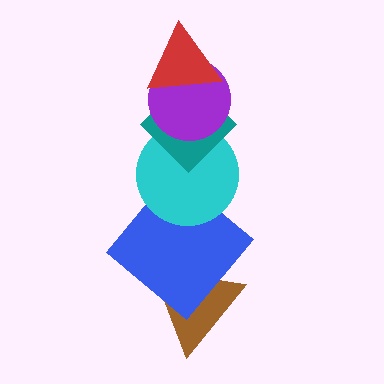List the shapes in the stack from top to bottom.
From top to bottom: the red triangle, the purple circle, the teal diamond, the cyan circle, the blue diamond, the brown triangle.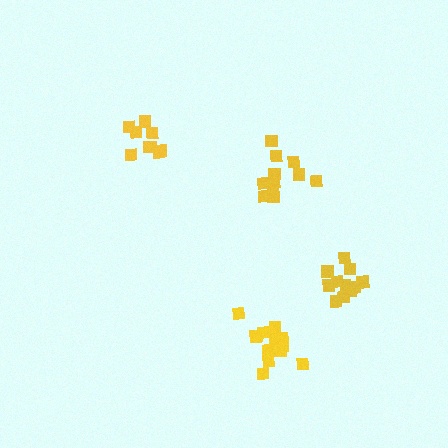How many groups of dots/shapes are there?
There are 4 groups.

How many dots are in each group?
Group 1: 15 dots, Group 2: 12 dots, Group 3: 9 dots, Group 4: 13 dots (49 total).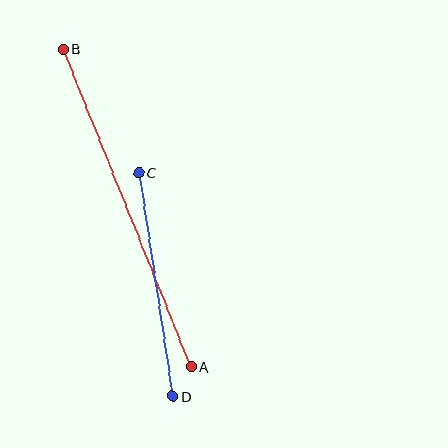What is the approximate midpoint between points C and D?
The midpoint is at approximately (156, 285) pixels.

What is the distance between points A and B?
The distance is approximately 342 pixels.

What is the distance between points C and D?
The distance is approximately 226 pixels.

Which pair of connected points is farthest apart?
Points A and B are farthest apart.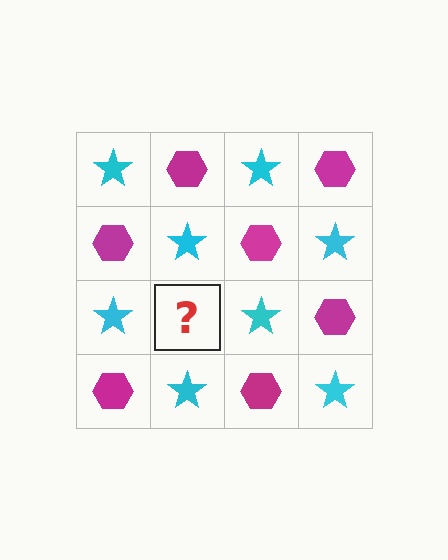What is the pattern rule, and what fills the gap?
The rule is that it alternates cyan star and magenta hexagon in a checkerboard pattern. The gap should be filled with a magenta hexagon.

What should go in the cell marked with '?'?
The missing cell should contain a magenta hexagon.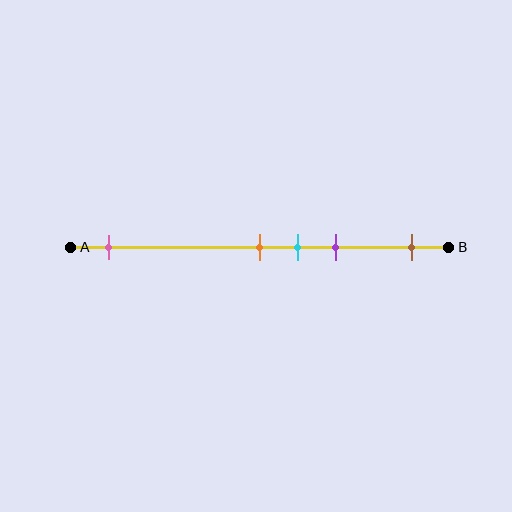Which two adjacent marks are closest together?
The orange and cyan marks are the closest adjacent pair.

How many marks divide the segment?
There are 5 marks dividing the segment.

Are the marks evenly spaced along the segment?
No, the marks are not evenly spaced.